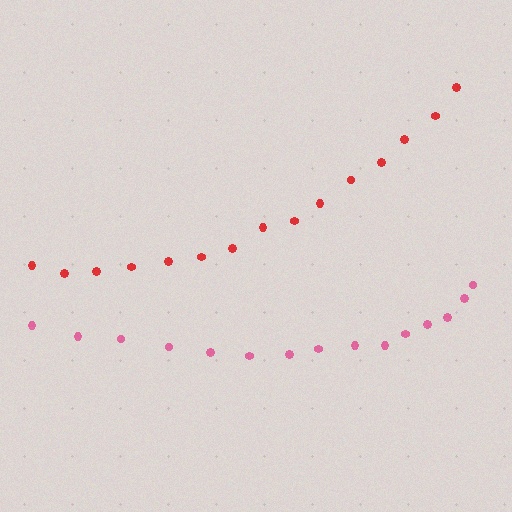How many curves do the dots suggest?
There are 2 distinct paths.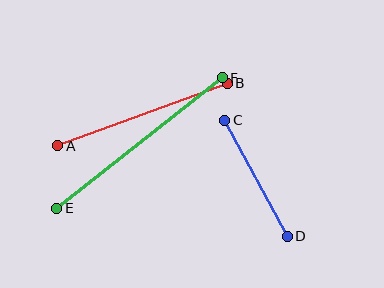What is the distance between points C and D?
The distance is approximately 132 pixels.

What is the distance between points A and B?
The distance is approximately 181 pixels.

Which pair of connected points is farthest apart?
Points E and F are farthest apart.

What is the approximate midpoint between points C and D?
The midpoint is at approximately (256, 178) pixels.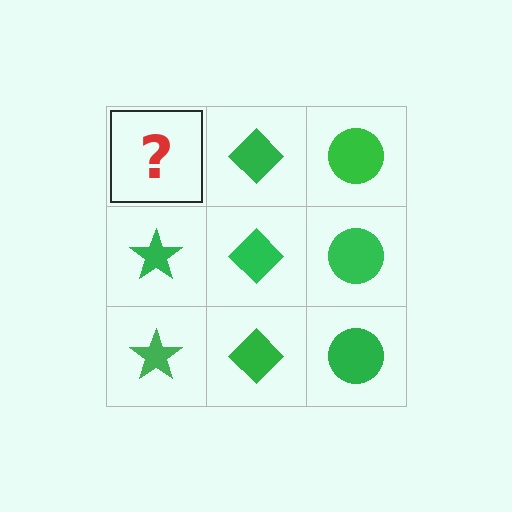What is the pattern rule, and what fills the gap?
The rule is that each column has a consistent shape. The gap should be filled with a green star.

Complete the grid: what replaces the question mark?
The question mark should be replaced with a green star.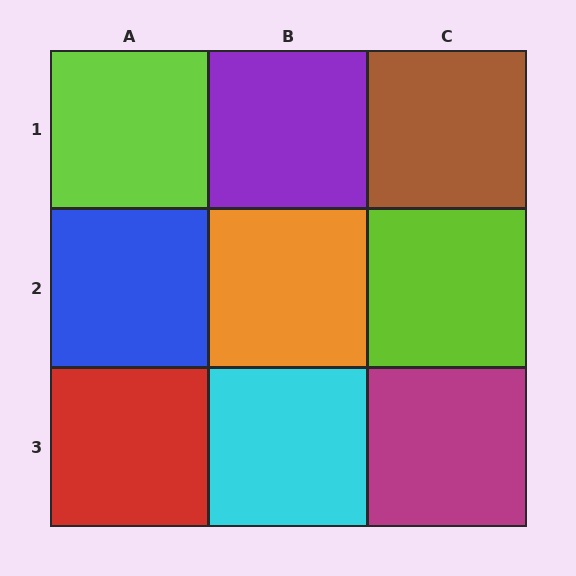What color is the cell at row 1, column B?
Purple.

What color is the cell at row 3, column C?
Magenta.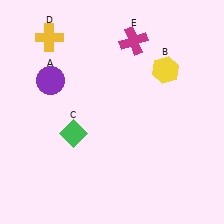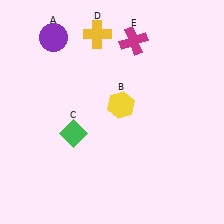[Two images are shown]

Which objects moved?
The objects that moved are: the purple circle (A), the yellow hexagon (B), the yellow cross (D).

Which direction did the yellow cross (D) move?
The yellow cross (D) moved right.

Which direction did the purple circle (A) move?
The purple circle (A) moved up.